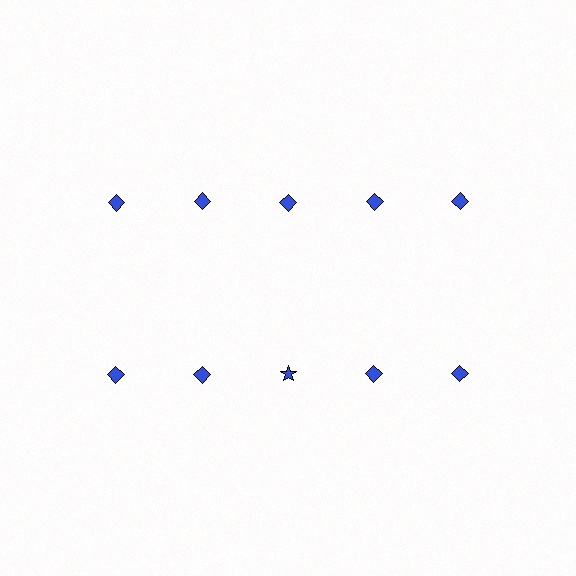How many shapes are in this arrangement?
There are 10 shapes arranged in a grid pattern.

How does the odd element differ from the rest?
It has a different shape: star instead of diamond.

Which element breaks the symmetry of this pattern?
The blue star in the second row, center column breaks the symmetry. All other shapes are blue diamonds.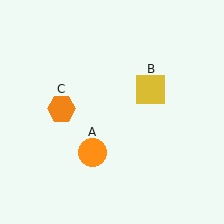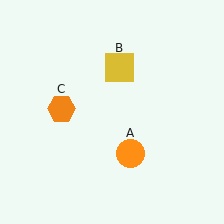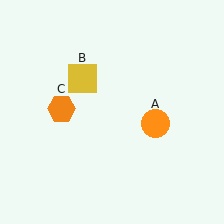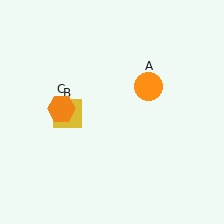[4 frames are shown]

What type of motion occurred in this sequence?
The orange circle (object A), yellow square (object B) rotated counterclockwise around the center of the scene.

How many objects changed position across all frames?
2 objects changed position: orange circle (object A), yellow square (object B).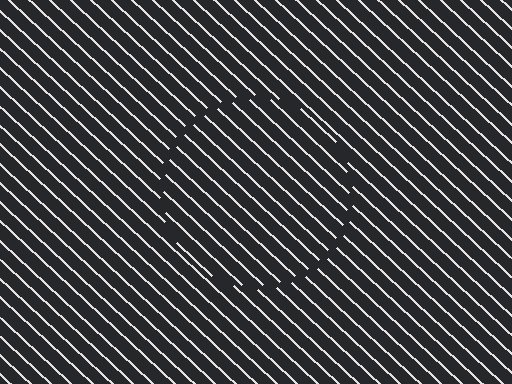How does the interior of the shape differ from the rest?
The interior of the shape contains the same grating, shifted by half a period — the contour is defined by the phase discontinuity where line-ends from the inner and outer gratings abut.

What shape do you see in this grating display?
An illusory circle. The interior of the shape contains the same grating, shifted by half a period — the contour is defined by the phase discontinuity where line-ends from the inner and outer gratings abut.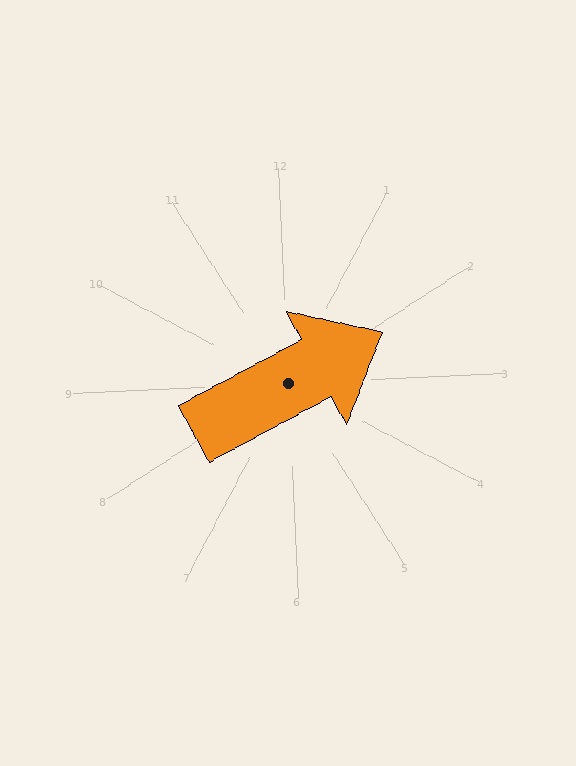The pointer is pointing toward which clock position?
Roughly 2 o'clock.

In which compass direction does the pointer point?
Northeast.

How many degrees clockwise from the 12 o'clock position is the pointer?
Approximately 64 degrees.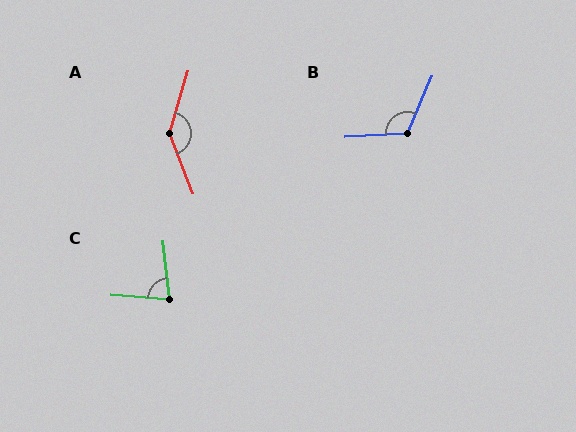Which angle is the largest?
A, at approximately 142 degrees.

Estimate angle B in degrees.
Approximately 116 degrees.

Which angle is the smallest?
C, at approximately 79 degrees.